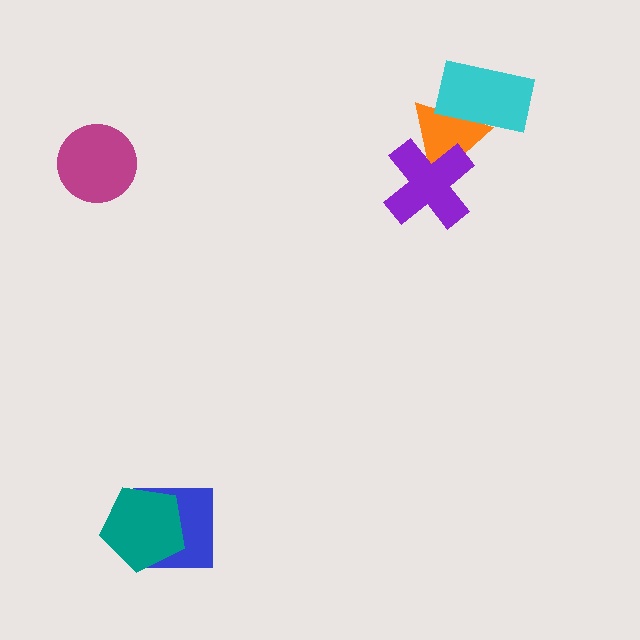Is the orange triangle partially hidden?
Yes, it is partially covered by another shape.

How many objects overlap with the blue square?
1 object overlaps with the blue square.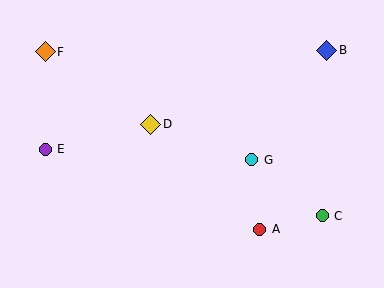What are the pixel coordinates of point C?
Point C is at (322, 216).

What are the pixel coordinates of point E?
Point E is at (45, 149).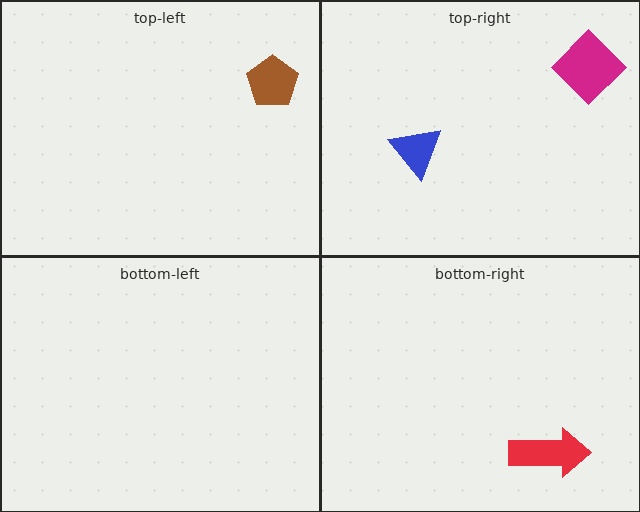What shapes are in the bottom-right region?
The red arrow.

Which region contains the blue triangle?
The top-right region.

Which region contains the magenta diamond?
The top-right region.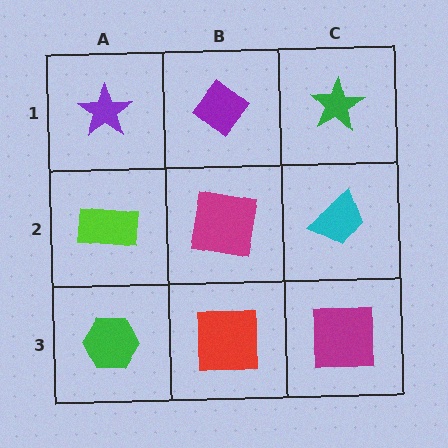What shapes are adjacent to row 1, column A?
A lime rectangle (row 2, column A), a purple diamond (row 1, column B).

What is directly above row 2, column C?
A green star.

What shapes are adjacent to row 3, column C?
A cyan trapezoid (row 2, column C), a red square (row 3, column B).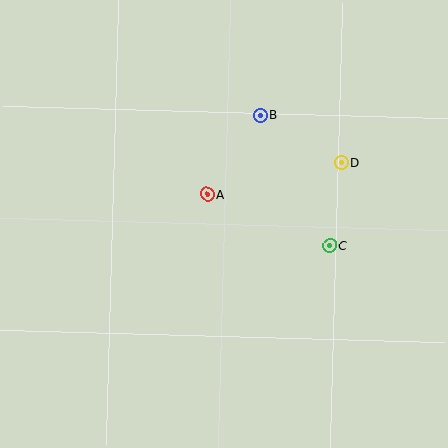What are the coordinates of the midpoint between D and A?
The midpoint between D and A is at (274, 178).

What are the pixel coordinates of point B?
Point B is at (260, 115).